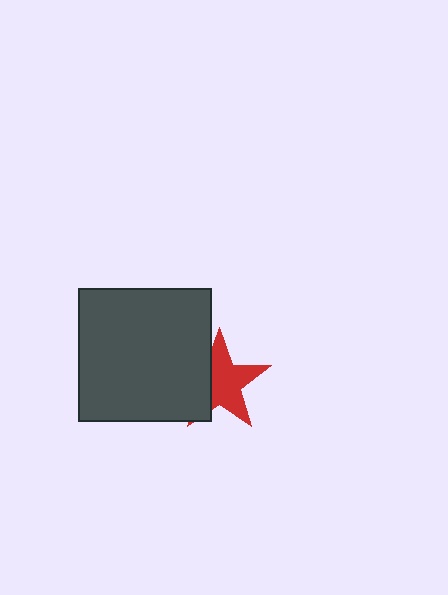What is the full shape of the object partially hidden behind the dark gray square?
The partially hidden object is a red star.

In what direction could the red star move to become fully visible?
The red star could move right. That would shift it out from behind the dark gray square entirely.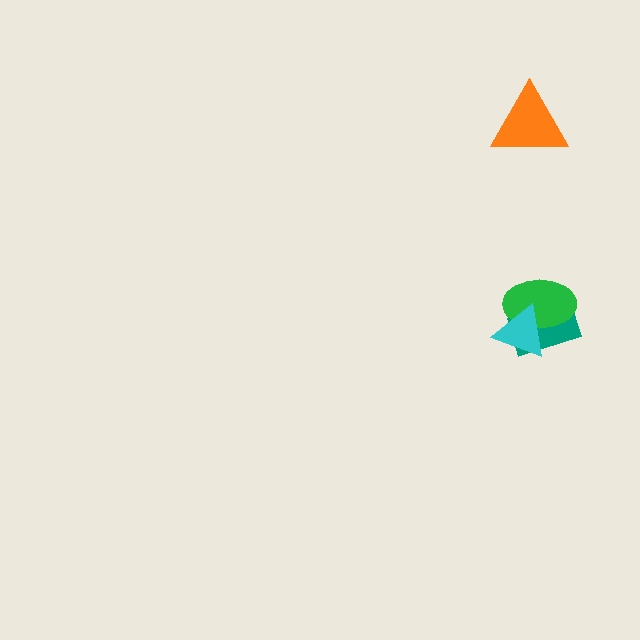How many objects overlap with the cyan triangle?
2 objects overlap with the cyan triangle.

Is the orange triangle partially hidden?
No, no other shape covers it.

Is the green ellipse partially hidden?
Yes, it is partially covered by another shape.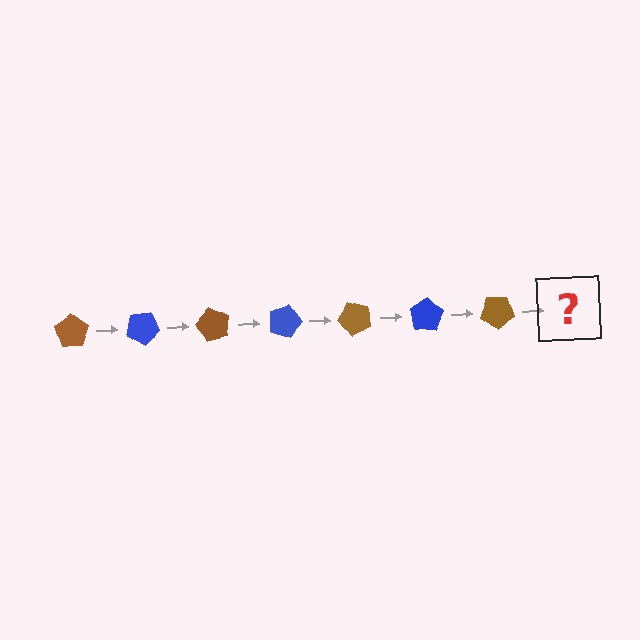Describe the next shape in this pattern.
It should be a blue pentagon, rotated 210 degrees from the start.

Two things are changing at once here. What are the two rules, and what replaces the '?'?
The two rules are that it rotates 30 degrees each step and the color cycles through brown and blue. The '?' should be a blue pentagon, rotated 210 degrees from the start.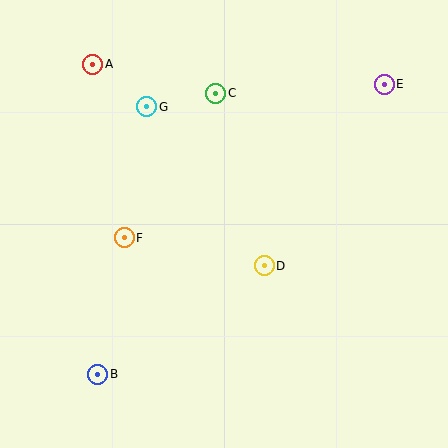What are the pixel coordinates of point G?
Point G is at (147, 107).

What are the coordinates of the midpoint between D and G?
The midpoint between D and G is at (205, 186).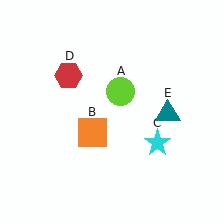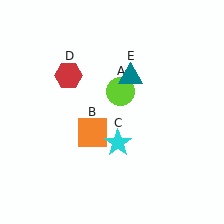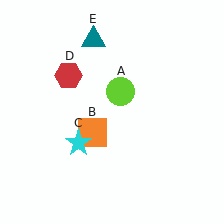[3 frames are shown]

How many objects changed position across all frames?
2 objects changed position: cyan star (object C), teal triangle (object E).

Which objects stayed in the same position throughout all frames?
Lime circle (object A) and orange square (object B) and red hexagon (object D) remained stationary.